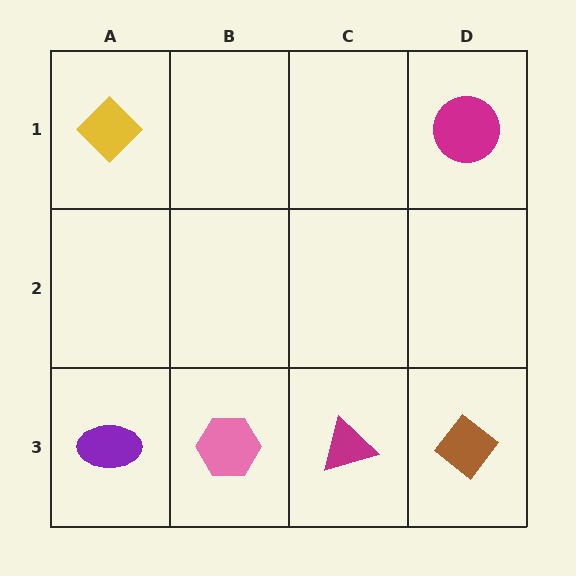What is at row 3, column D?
A brown diamond.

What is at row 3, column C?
A magenta triangle.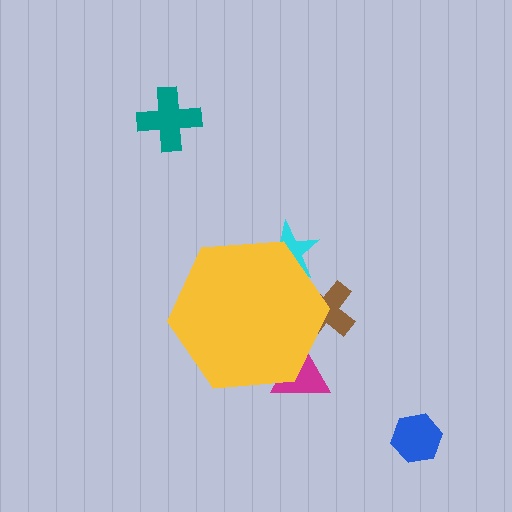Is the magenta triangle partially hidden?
Yes, the magenta triangle is partially hidden behind the yellow hexagon.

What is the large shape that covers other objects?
A yellow hexagon.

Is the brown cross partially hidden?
Yes, the brown cross is partially hidden behind the yellow hexagon.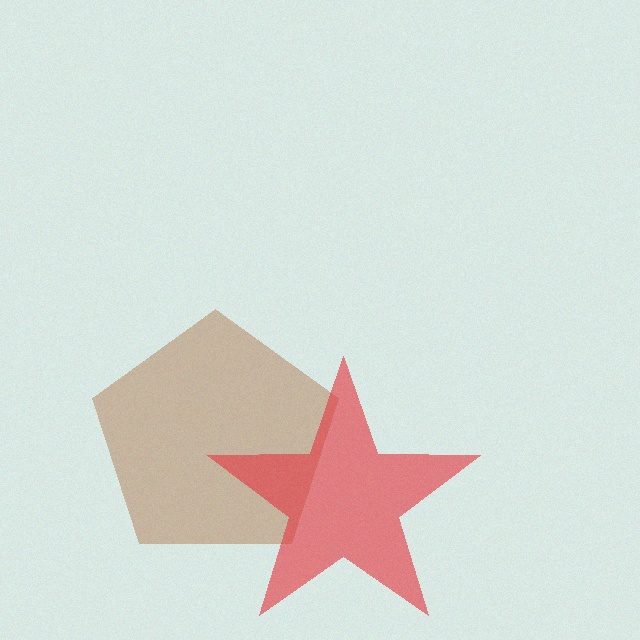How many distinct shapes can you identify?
There are 2 distinct shapes: a brown pentagon, a red star.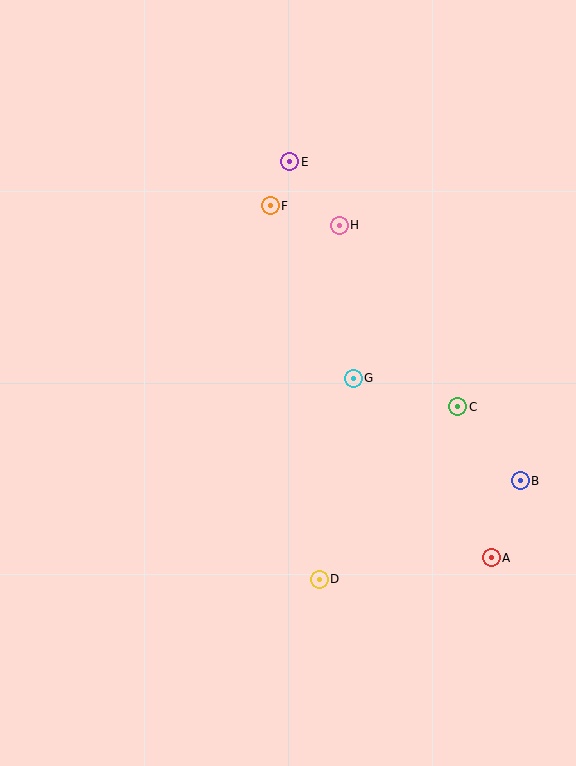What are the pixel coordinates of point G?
Point G is at (353, 378).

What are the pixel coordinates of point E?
Point E is at (290, 162).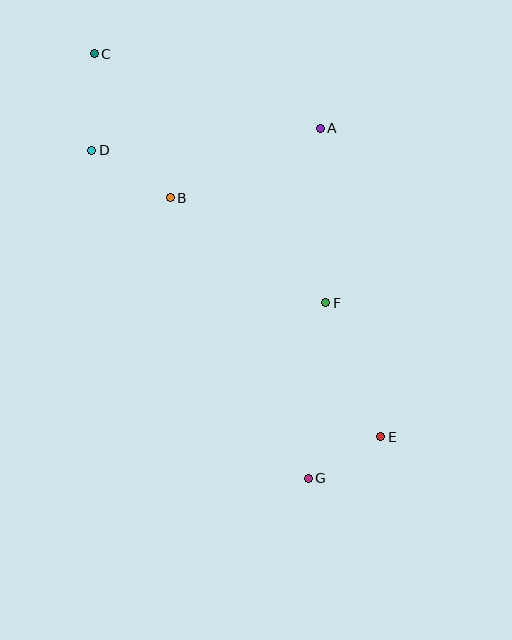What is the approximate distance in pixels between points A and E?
The distance between A and E is approximately 314 pixels.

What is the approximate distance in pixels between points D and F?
The distance between D and F is approximately 279 pixels.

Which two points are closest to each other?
Points E and G are closest to each other.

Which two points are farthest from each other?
Points C and E are farthest from each other.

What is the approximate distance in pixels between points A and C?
The distance between A and C is approximately 238 pixels.